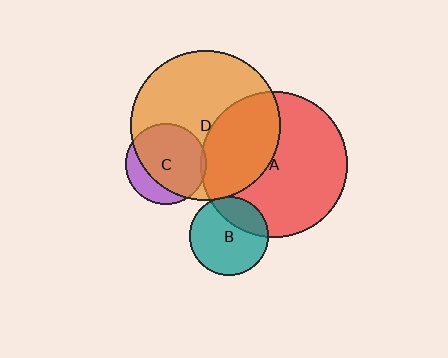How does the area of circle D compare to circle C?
Approximately 3.4 times.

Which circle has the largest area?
Circle D (orange).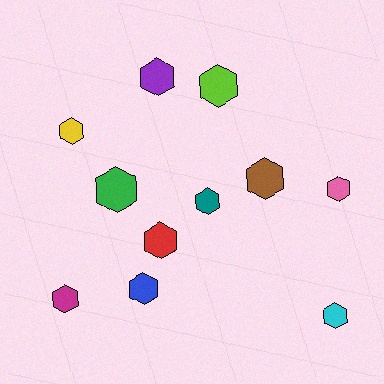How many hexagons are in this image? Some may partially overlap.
There are 11 hexagons.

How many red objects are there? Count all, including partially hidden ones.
There is 1 red object.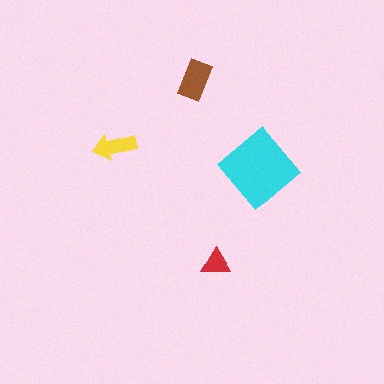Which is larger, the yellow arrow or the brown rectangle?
The brown rectangle.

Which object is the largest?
The cyan diamond.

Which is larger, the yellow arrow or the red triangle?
The yellow arrow.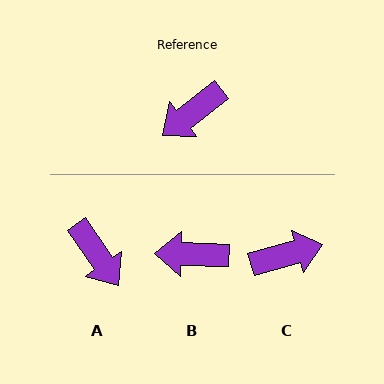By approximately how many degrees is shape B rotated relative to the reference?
Approximately 40 degrees clockwise.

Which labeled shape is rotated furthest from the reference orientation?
C, about 158 degrees away.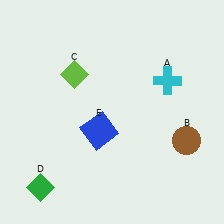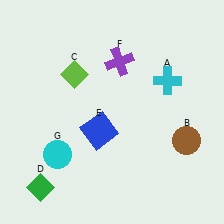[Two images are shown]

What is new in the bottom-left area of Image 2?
A cyan circle (G) was added in the bottom-left area of Image 2.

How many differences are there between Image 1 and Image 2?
There are 2 differences between the two images.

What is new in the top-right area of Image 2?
A purple cross (F) was added in the top-right area of Image 2.